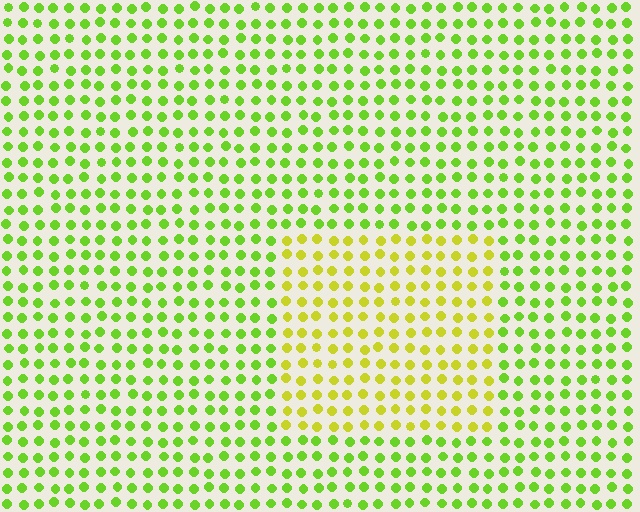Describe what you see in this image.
The image is filled with small lime elements in a uniform arrangement. A rectangle-shaped region is visible where the elements are tinted to a slightly different hue, forming a subtle color boundary.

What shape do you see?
I see a rectangle.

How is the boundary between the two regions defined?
The boundary is defined purely by a slight shift in hue (about 33 degrees). Spacing, size, and orientation are identical on both sides.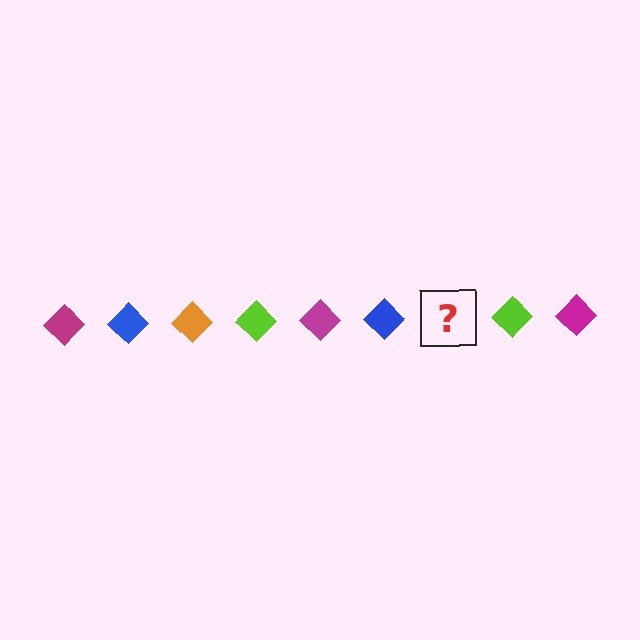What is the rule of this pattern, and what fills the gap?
The rule is that the pattern cycles through magenta, blue, orange, lime diamonds. The gap should be filled with an orange diamond.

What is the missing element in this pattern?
The missing element is an orange diamond.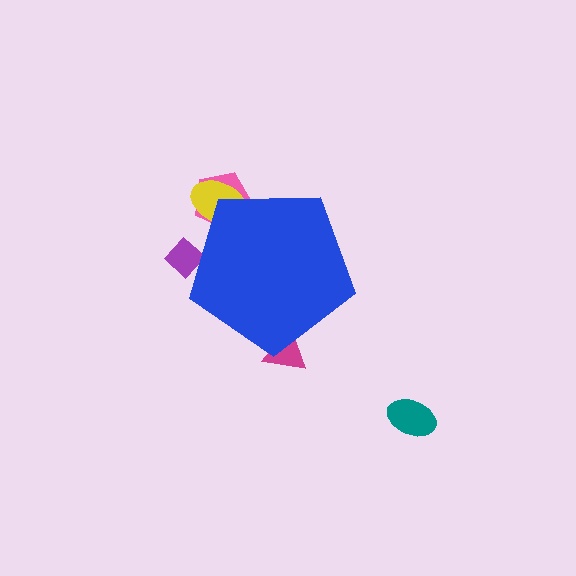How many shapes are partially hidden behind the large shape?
4 shapes are partially hidden.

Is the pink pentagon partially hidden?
Yes, the pink pentagon is partially hidden behind the blue pentagon.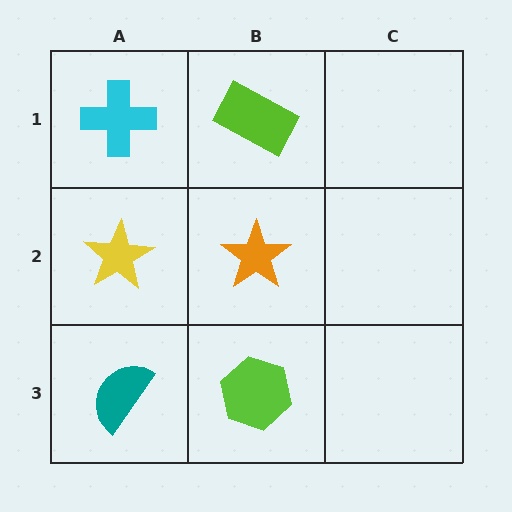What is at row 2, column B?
An orange star.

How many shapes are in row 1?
2 shapes.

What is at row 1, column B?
A lime rectangle.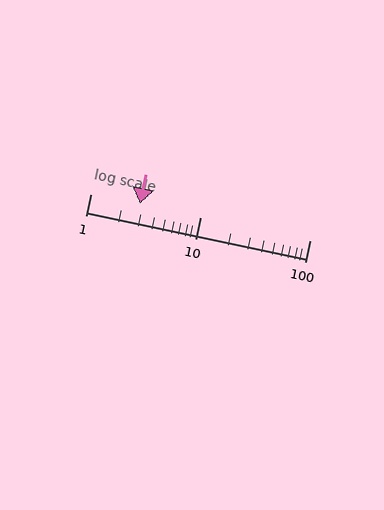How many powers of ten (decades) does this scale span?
The scale spans 2 decades, from 1 to 100.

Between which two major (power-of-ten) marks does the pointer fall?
The pointer is between 1 and 10.